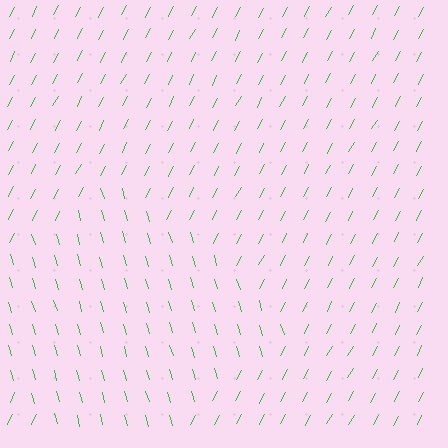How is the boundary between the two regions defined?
The boundary is defined purely by a change in line orientation (approximately 45 degrees difference). All lines are the same color and thickness.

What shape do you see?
I see a diamond.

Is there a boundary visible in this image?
Yes, there is a texture boundary formed by a change in line orientation.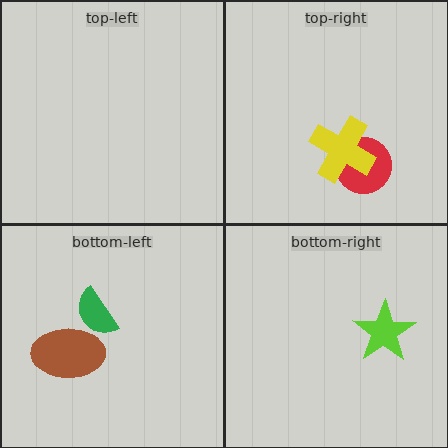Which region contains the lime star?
The bottom-right region.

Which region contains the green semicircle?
The bottom-left region.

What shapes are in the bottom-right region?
The lime star.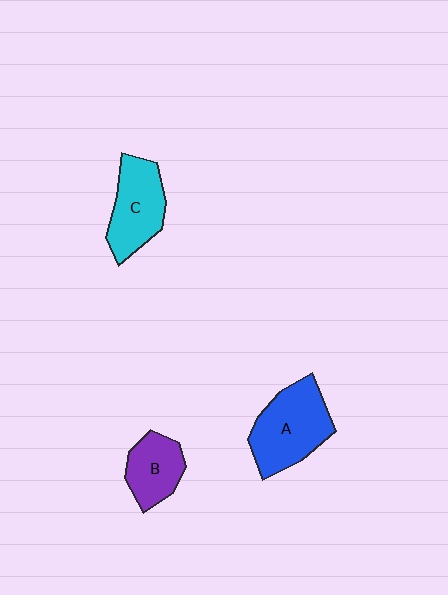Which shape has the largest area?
Shape A (blue).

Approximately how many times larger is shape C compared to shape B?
Approximately 1.3 times.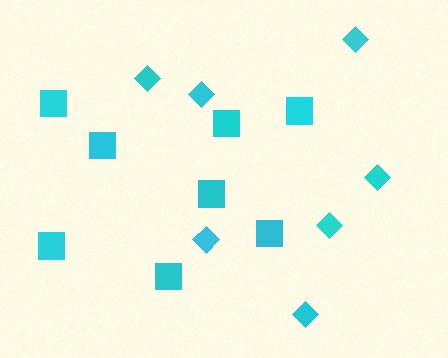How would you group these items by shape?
There are 2 groups: one group of diamonds (7) and one group of squares (8).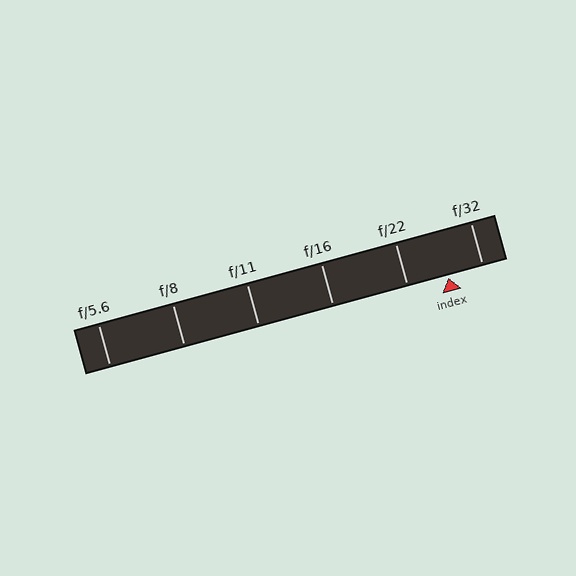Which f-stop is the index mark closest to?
The index mark is closest to f/32.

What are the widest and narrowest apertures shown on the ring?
The widest aperture shown is f/5.6 and the narrowest is f/32.